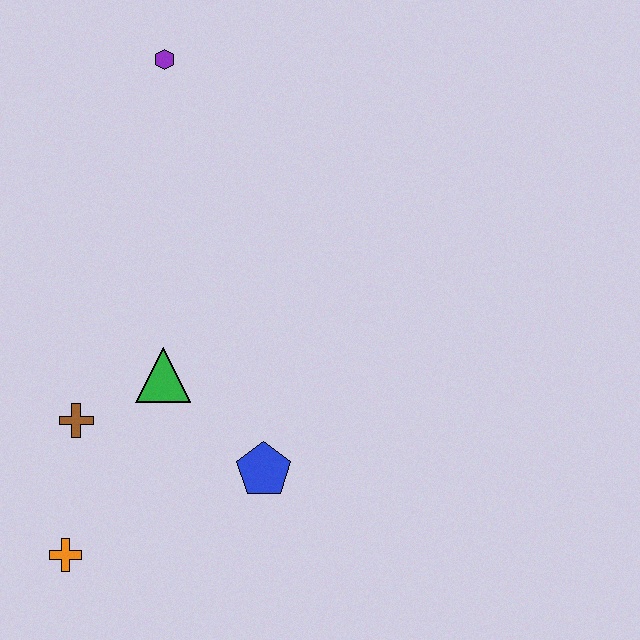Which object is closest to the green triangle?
The brown cross is closest to the green triangle.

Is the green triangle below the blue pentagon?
No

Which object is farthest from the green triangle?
The purple hexagon is farthest from the green triangle.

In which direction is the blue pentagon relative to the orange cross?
The blue pentagon is to the right of the orange cross.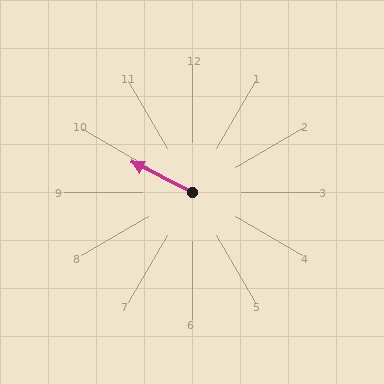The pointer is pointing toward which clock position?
Roughly 10 o'clock.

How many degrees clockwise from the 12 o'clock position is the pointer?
Approximately 297 degrees.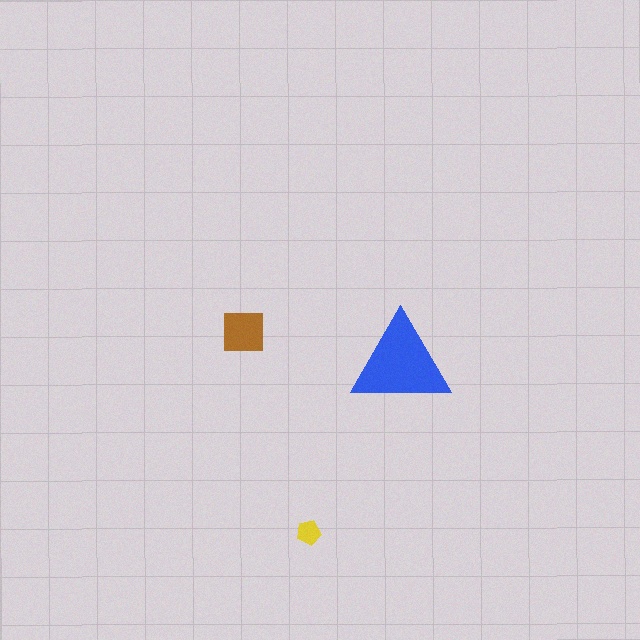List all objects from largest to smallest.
The blue triangle, the brown square, the yellow pentagon.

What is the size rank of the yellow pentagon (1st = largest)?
3rd.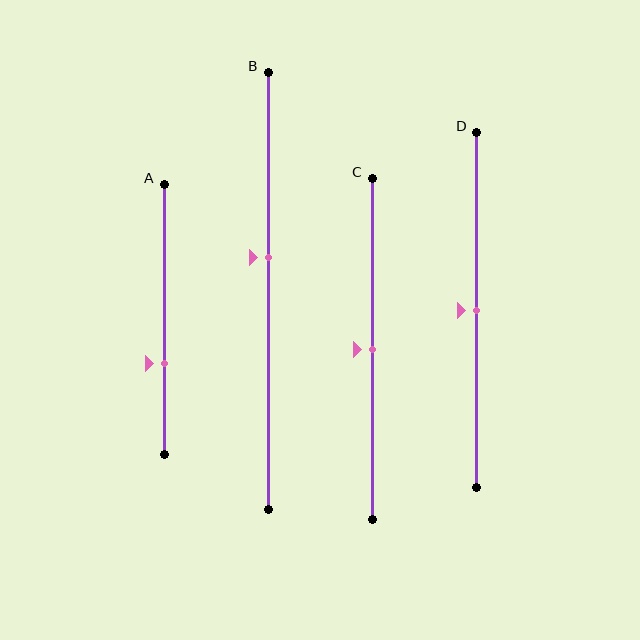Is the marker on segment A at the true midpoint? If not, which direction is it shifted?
No, the marker on segment A is shifted downward by about 16% of the segment length.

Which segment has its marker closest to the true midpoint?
Segment C has its marker closest to the true midpoint.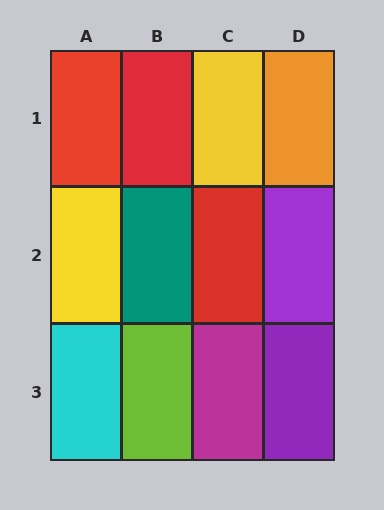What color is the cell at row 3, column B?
Lime.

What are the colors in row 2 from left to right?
Yellow, teal, red, purple.